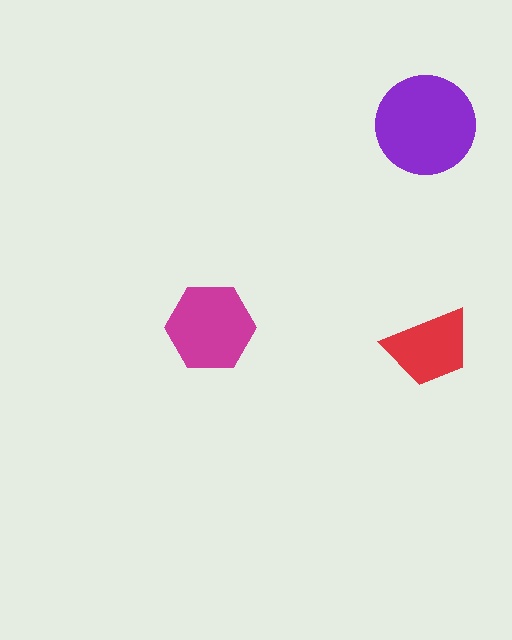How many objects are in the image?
There are 3 objects in the image.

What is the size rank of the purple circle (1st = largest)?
1st.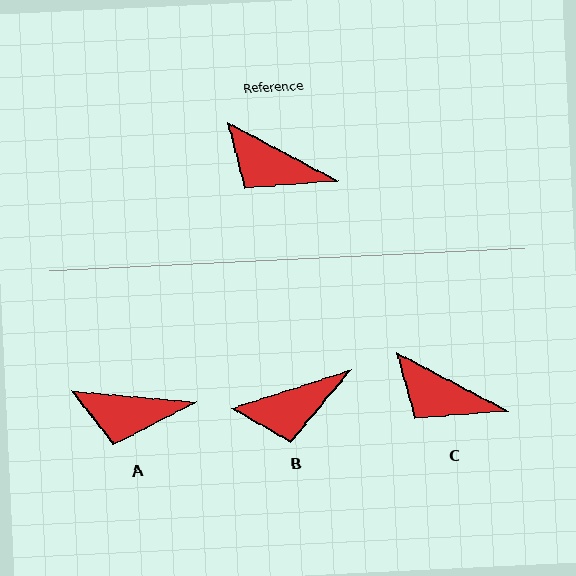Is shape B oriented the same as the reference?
No, it is off by about 46 degrees.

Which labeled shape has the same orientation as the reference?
C.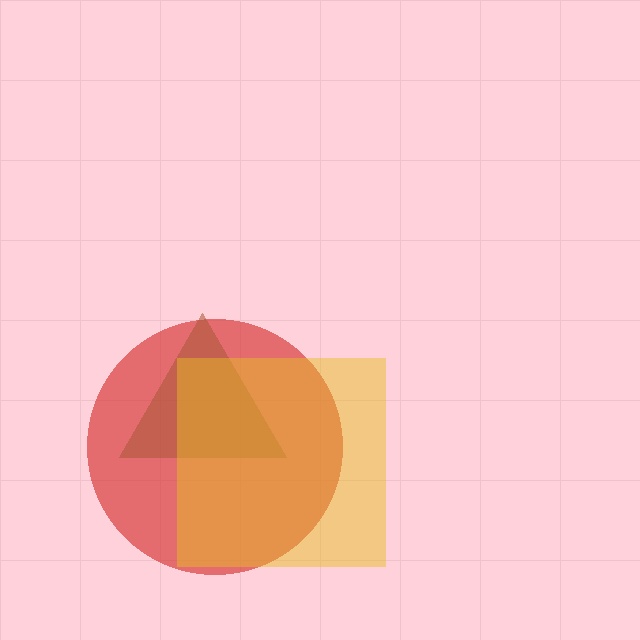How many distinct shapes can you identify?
There are 3 distinct shapes: a red circle, a brown triangle, a yellow square.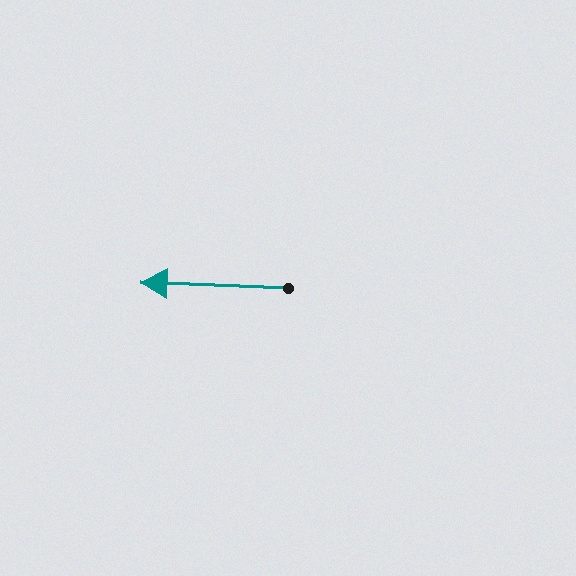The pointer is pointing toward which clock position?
Roughly 9 o'clock.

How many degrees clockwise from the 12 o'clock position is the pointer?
Approximately 272 degrees.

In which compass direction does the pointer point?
West.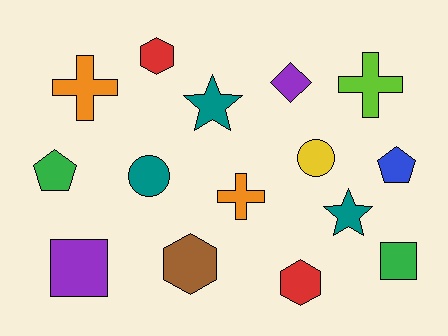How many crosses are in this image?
There are 3 crosses.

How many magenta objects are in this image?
There are no magenta objects.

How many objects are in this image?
There are 15 objects.